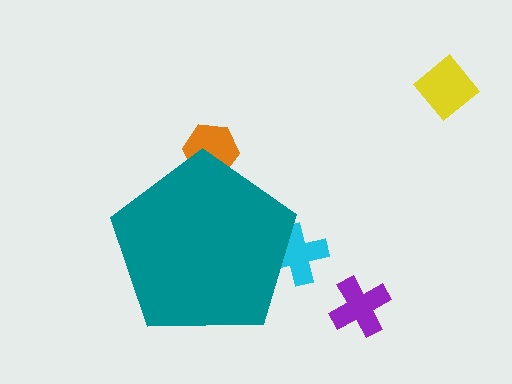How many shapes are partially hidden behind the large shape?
2 shapes are partially hidden.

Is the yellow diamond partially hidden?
No, the yellow diamond is fully visible.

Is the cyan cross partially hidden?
Yes, the cyan cross is partially hidden behind the teal pentagon.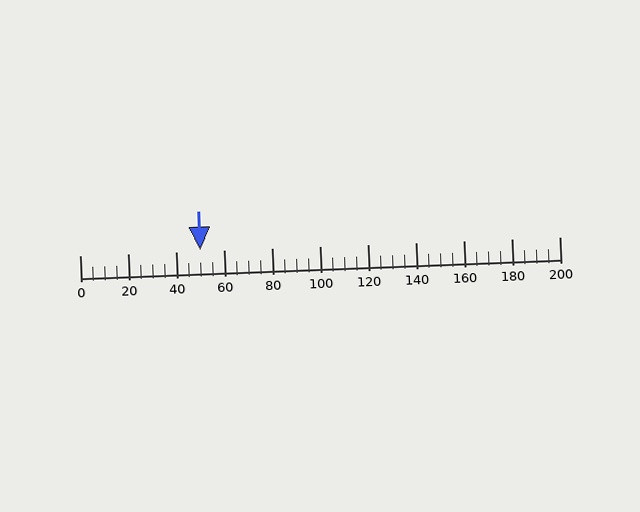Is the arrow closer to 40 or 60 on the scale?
The arrow is closer to 60.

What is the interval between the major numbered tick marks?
The major tick marks are spaced 20 units apart.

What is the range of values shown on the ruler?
The ruler shows values from 0 to 200.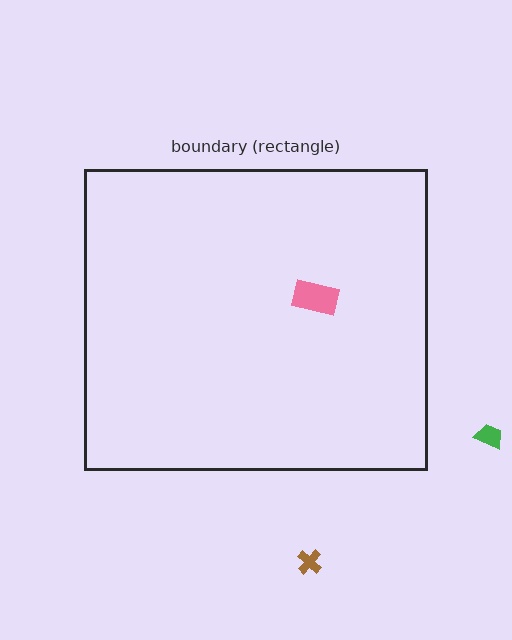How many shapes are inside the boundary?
1 inside, 2 outside.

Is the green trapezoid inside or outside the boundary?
Outside.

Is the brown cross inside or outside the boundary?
Outside.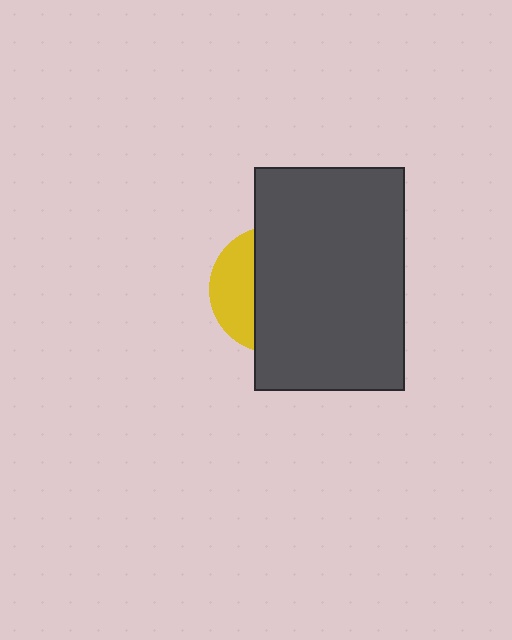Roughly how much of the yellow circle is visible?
A small part of it is visible (roughly 31%).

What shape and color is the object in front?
The object in front is a dark gray rectangle.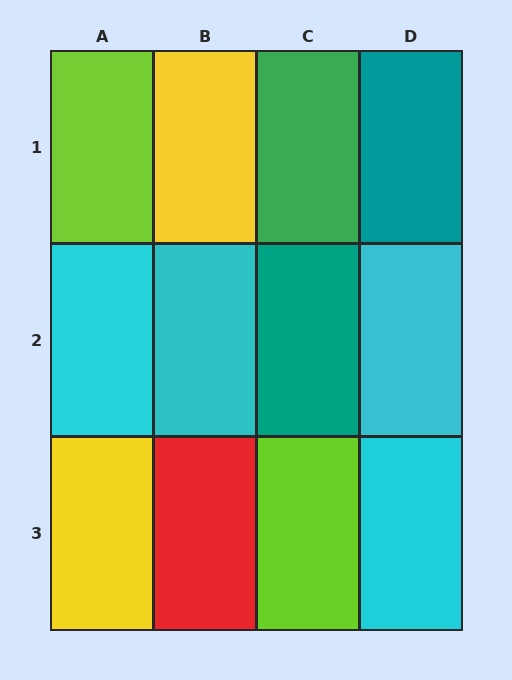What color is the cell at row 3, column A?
Yellow.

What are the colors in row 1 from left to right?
Lime, yellow, green, teal.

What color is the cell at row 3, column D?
Cyan.